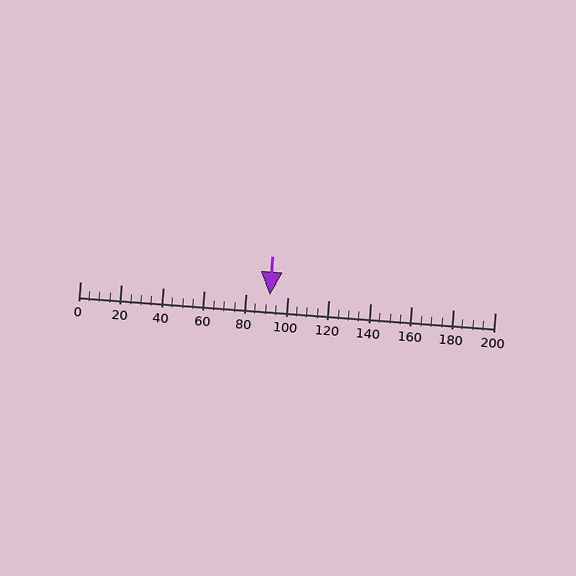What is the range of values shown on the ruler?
The ruler shows values from 0 to 200.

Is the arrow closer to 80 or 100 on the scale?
The arrow is closer to 100.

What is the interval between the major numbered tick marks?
The major tick marks are spaced 20 units apart.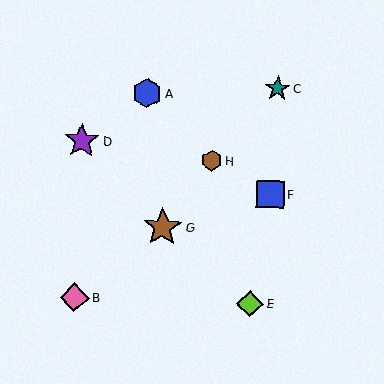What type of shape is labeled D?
Shape D is a purple star.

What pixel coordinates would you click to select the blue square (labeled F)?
Click at (270, 194) to select the blue square F.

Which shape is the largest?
The brown star (labeled G) is the largest.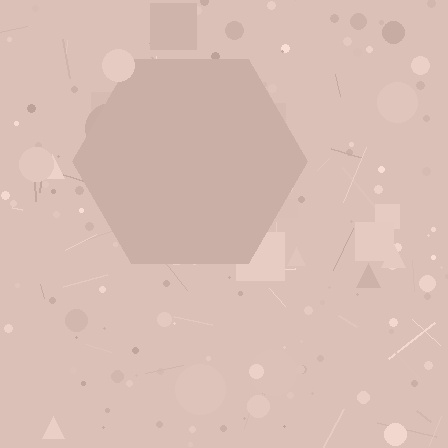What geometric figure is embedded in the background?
A hexagon is embedded in the background.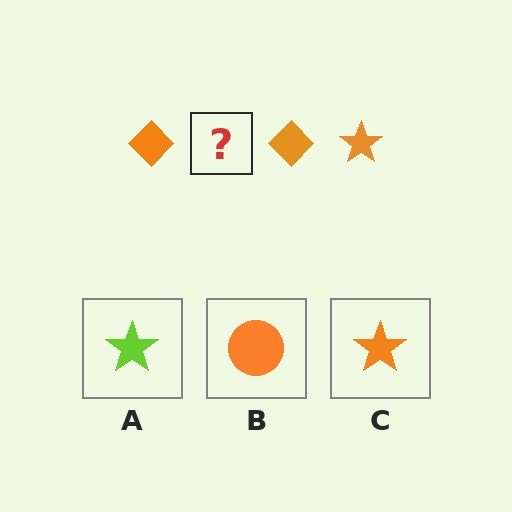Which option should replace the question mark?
Option C.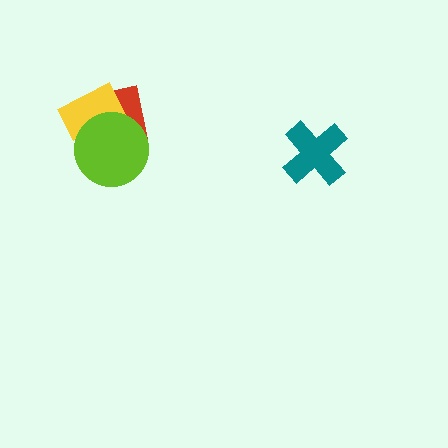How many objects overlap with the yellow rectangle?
2 objects overlap with the yellow rectangle.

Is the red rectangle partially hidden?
Yes, it is partially covered by another shape.